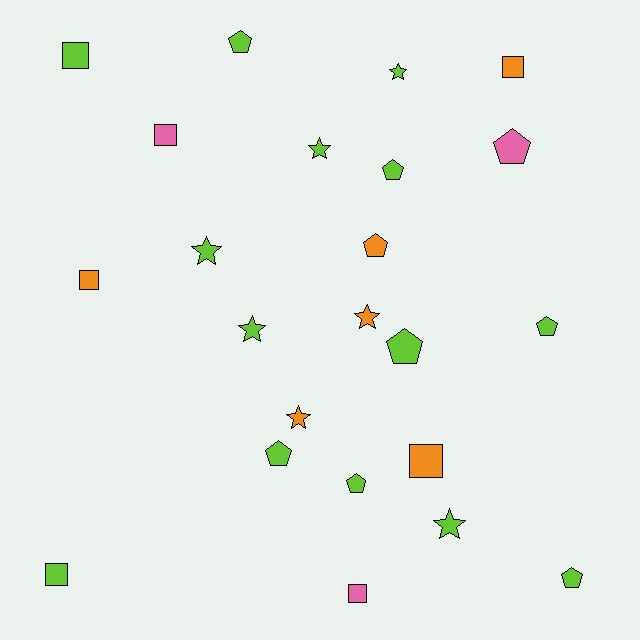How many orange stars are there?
There are 2 orange stars.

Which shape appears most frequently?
Pentagon, with 9 objects.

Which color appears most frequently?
Lime, with 14 objects.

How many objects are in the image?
There are 23 objects.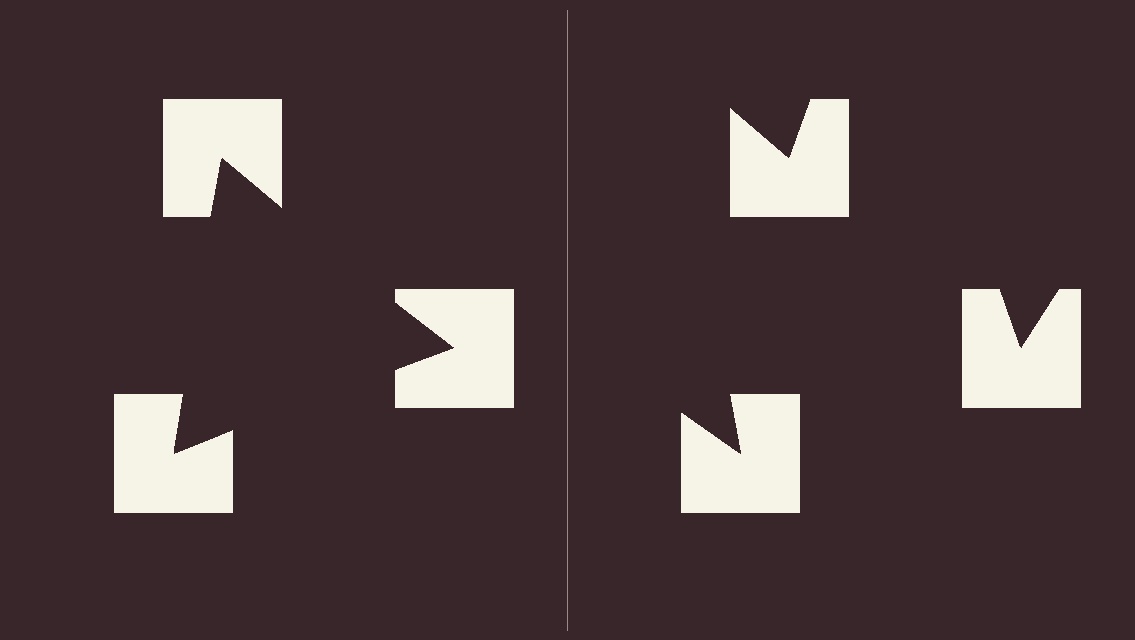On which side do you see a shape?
An illusory triangle appears on the left side. On the right side the wedge cuts are rotated, so no coherent shape forms.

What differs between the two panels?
The notched squares are positioned identically on both sides; only the wedge orientations differ. On the left they align to a triangle; on the right they are misaligned.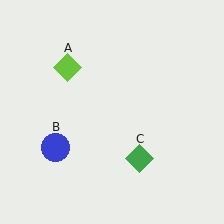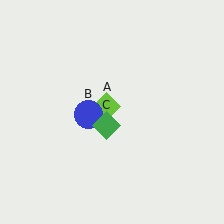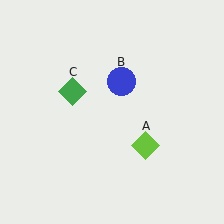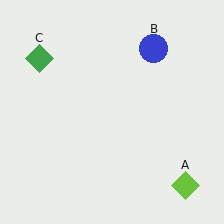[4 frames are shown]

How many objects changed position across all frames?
3 objects changed position: lime diamond (object A), blue circle (object B), green diamond (object C).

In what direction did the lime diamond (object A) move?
The lime diamond (object A) moved down and to the right.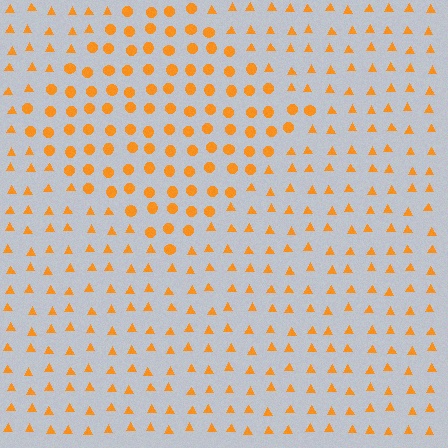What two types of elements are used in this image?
The image uses circles inside the diamond region and triangles outside it.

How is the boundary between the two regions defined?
The boundary is defined by a change in element shape: circles inside vs. triangles outside. All elements share the same color and spacing.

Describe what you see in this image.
The image is filled with small orange elements arranged in a uniform grid. A diamond-shaped region contains circles, while the surrounding area contains triangles. The boundary is defined purely by the change in element shape.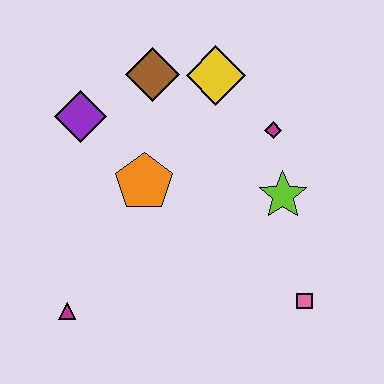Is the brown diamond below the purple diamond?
No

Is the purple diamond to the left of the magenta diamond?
Yes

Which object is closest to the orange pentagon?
The purple diamond is closest to the orange pentagon.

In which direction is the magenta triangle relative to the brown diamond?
The magenta triangle is below the brown diamond.